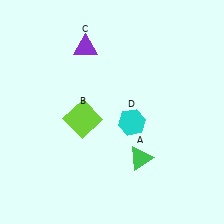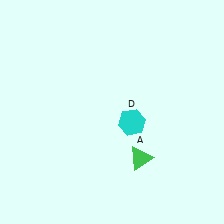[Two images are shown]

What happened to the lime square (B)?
The lime square (B) was removed in Image 2. It was in the bottom-left area of Image 1.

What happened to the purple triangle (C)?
The purple triangle (C) was removed in Image 2. It was in the top-left area of Image 1.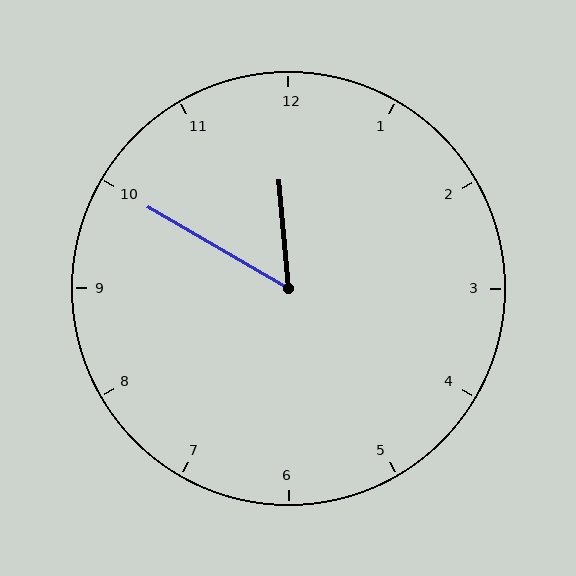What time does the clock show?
11:50.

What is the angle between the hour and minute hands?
Approximately 55 degrees.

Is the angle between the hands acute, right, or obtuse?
It is acute.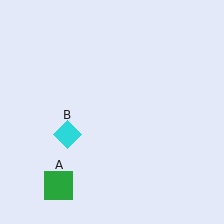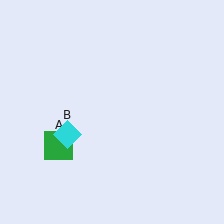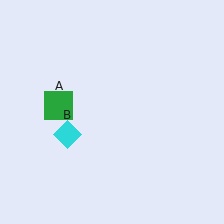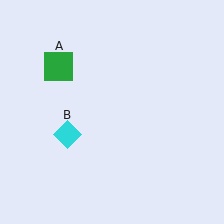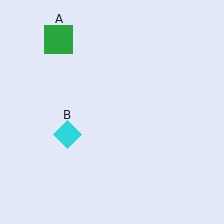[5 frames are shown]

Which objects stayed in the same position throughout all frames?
Cyan diamond (object B) remained stationary.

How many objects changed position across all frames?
1 object changed position: green square (object A).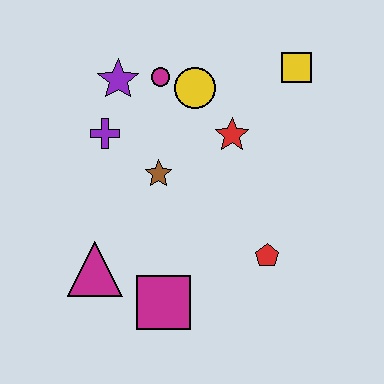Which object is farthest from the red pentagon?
The purple star is farthest from the red pentagon.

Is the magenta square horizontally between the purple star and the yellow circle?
Yes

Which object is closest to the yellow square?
The red star is closest to the yellow square.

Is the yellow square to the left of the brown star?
No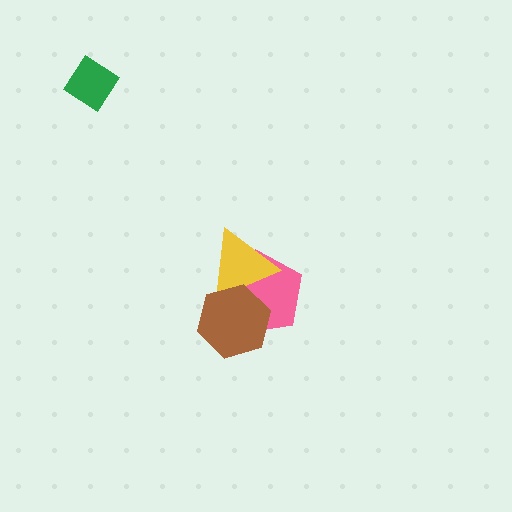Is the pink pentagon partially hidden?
Yes, it is partially covered by another shape.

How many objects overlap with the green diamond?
0 objects overlap with the green diamond.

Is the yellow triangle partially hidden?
Yes, it is partially covered by another shape.